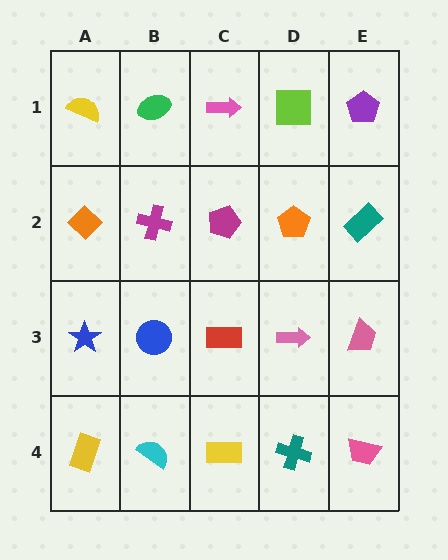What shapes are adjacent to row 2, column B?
A green ellipse (row 1, column B), a blue circle (row 3, column B), an orange diamond (row 2, column A), a magenta pentagon (row 2, column C).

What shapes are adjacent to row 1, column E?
A teal rectangle (row 2, column E), a lime square (row 1, column D).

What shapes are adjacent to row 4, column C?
A red rectangle (row 3, column C), a cyan semicircle (row 4, column B), a teal cross (row 4, column D).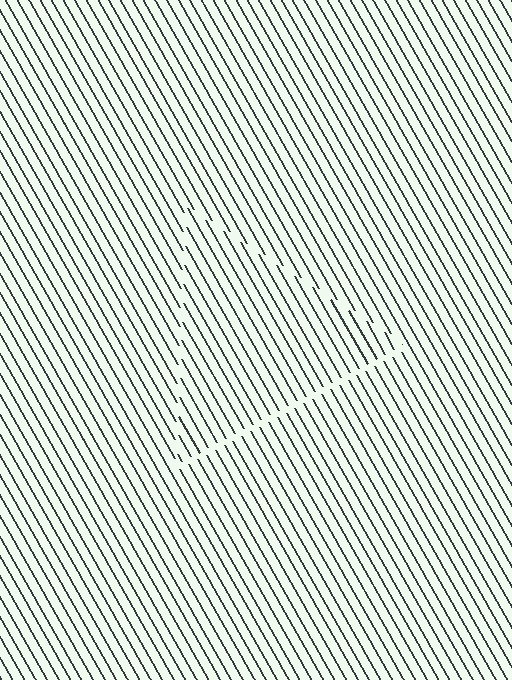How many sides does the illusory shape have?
3 sides — the line-ends trace a triangle.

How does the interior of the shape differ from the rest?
The interior of the shape contains the same grating, shifted by half a period — the contour is defined by the phase discontinuity where line-ends from the inner and outer gratings abut.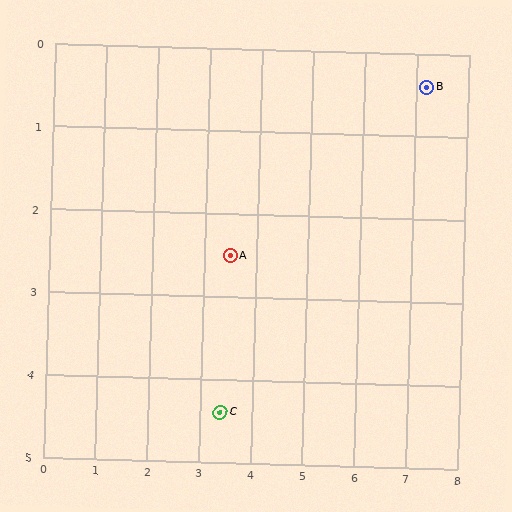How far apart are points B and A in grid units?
Points B and A are about 4.3 grid units apart.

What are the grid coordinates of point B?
Point B is at approximately (7.2, 0.4).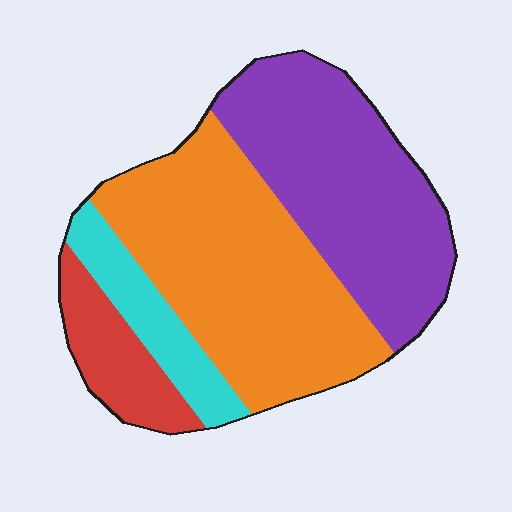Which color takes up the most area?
Orange, at roughly 40%.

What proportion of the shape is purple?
Purple takes up about three eighths (3/8) of the shape.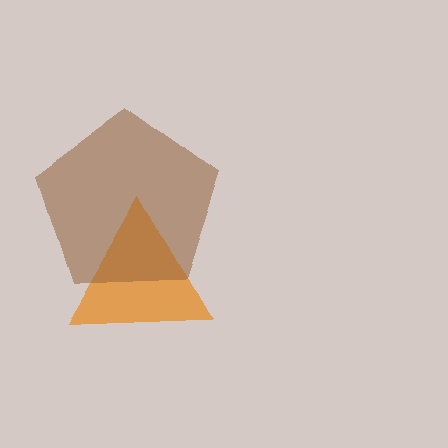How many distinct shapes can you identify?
There are 2 distinct shapes: an orange triangle, a brown pentagon.